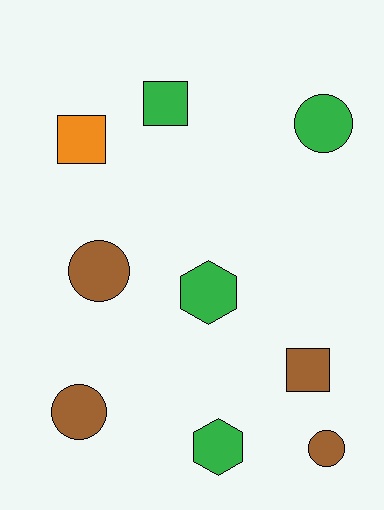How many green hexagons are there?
There are 2 green hexagons.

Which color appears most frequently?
Green, with 4 objects.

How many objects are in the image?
There are 9 objects.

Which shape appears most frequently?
Circle, with 4 objects.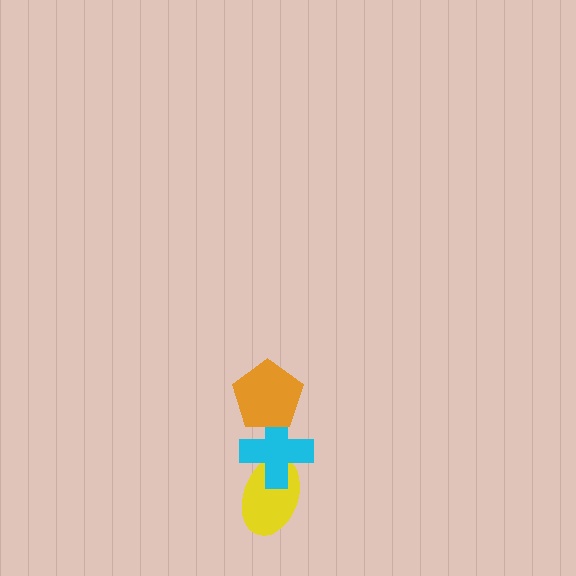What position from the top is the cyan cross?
The cyan cross is 2nd from the top.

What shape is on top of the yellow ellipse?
The cyan cross is on top of the yellow ellipse.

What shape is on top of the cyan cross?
The orange pentagon is on top of the cyan cross.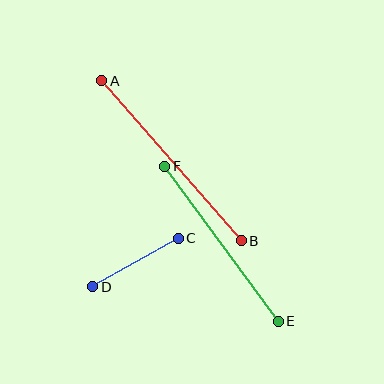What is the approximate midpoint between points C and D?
The midpoint is at approximately (136, 263) pixels.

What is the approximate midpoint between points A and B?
The midpoint is at approximately (171, 161) pixels.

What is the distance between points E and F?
The distance is approximately 192 pixels.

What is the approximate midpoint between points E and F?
The midpoint is at approximately (222, 244) pixels.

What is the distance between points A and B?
The distance is approximately 212 pixels.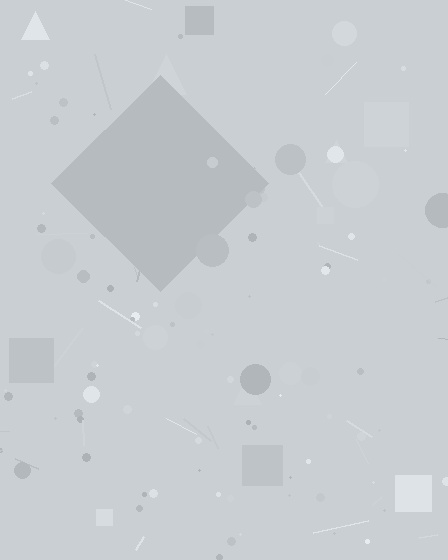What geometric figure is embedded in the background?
A diamond is embedded in the background.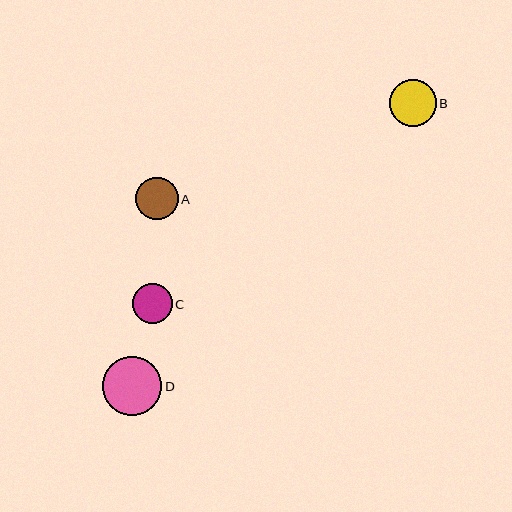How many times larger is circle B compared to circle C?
Circle B is approximately 1.2 times the size of circle C.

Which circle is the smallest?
Circle C is the smallest with a size of approximately 40 pixels.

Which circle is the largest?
Circle D is the largest with a size of approximately 59 pixels.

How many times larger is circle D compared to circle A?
Circle D is approximately 1.4 times the size of circle A.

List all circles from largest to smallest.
From largest to smallest: D, B, A, C.